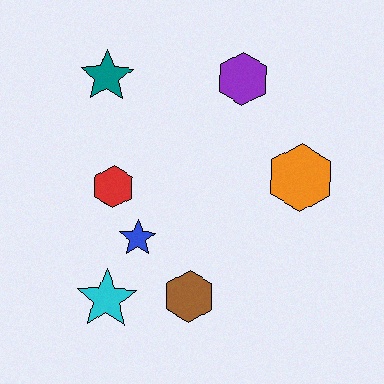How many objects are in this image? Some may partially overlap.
There are 7 objects.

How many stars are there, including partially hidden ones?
There are 3 stars.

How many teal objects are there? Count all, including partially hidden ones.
There is 1 teal object.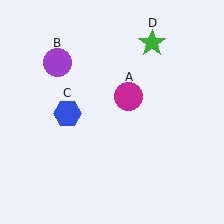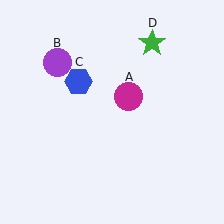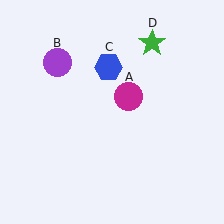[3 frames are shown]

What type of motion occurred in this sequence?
The blue hexagon (object C) rotated clockwise around the center of the scene.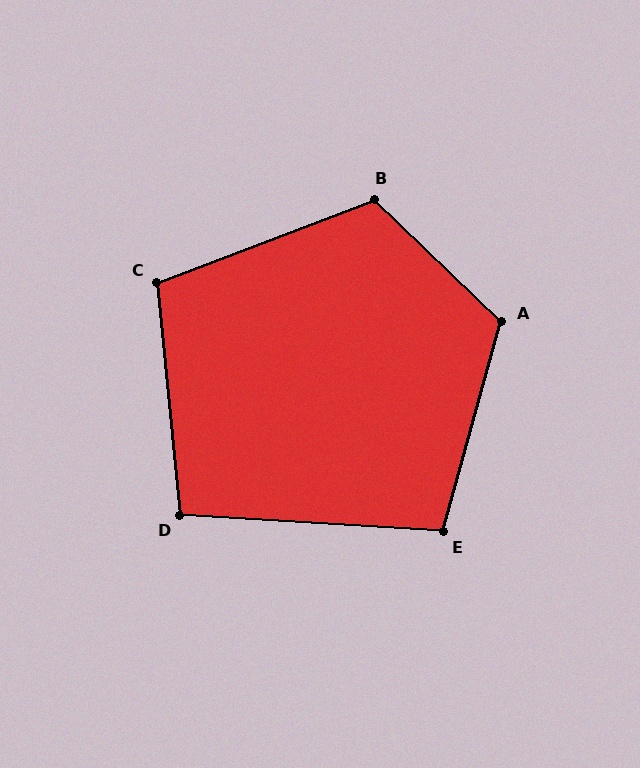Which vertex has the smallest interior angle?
D, at approximately 99 degrees.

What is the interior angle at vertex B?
Approximately 115 degrees (obtuse).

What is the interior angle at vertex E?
Approximately 102 degrees (obtuse).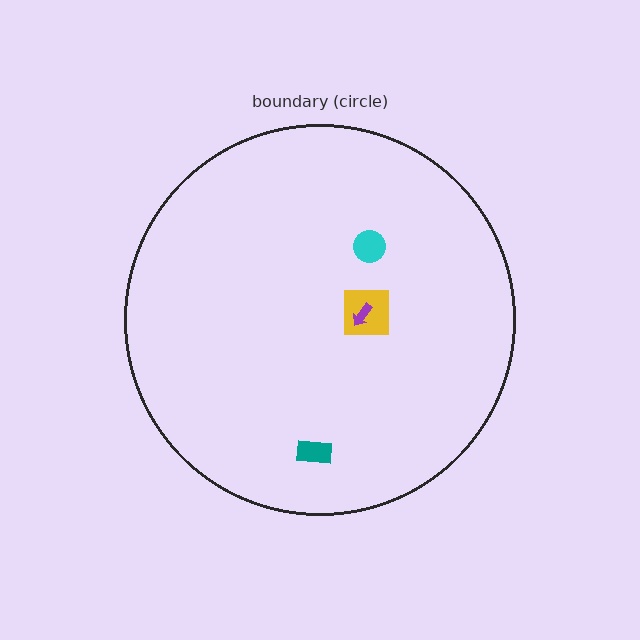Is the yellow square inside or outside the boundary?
Inside.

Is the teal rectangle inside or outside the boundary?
Inside.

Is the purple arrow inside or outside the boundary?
Inside.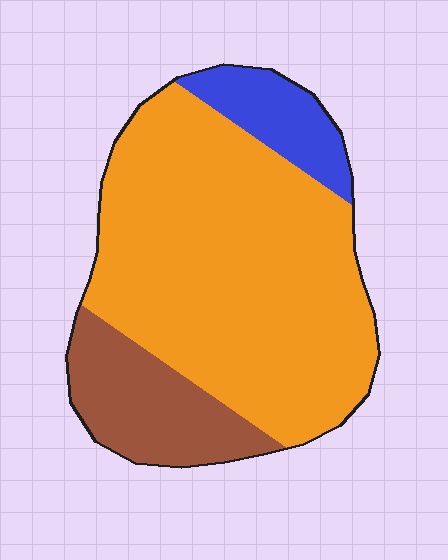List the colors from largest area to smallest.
From largest to smallest: orange, brown, blue.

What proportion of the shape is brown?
Brown takes up about one sixth (1/6) of the shape.